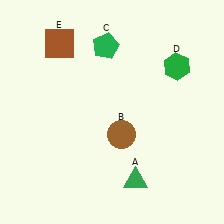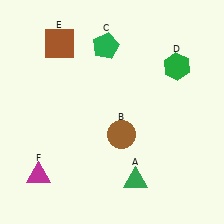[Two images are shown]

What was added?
A magenta triangle (F) was added in Image 2.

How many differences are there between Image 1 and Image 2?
There is 1 difference between the two images.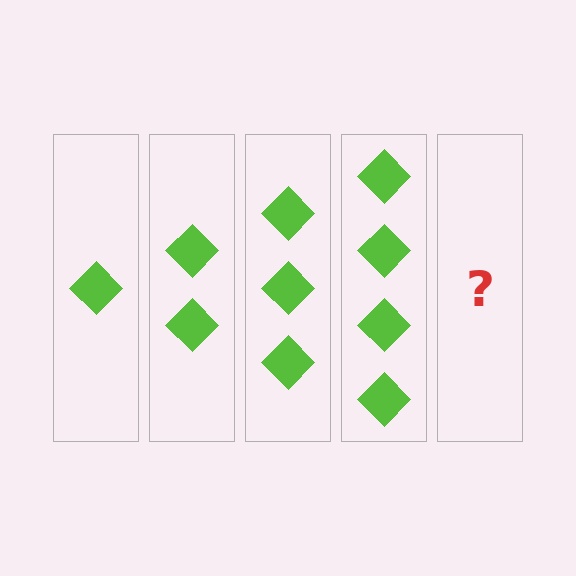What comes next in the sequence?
The next element should be 5 diamonds.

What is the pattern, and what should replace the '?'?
The pattern is that each step adds one more diamond. The '?' should be 5 diamonds.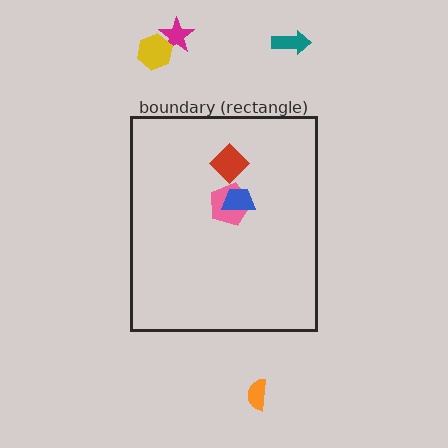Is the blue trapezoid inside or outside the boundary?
Inside.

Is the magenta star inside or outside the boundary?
Outside.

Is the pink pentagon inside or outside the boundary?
Inside.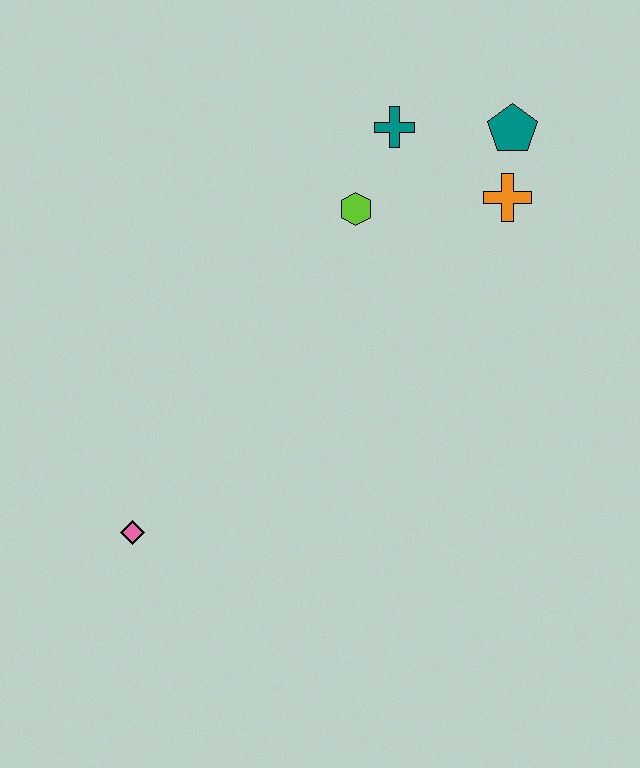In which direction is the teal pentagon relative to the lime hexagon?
The teal pentagon is to the right of the lime hexagon.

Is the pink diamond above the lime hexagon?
No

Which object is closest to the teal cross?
The lime hexagon is closest to the teal cross.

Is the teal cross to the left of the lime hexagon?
No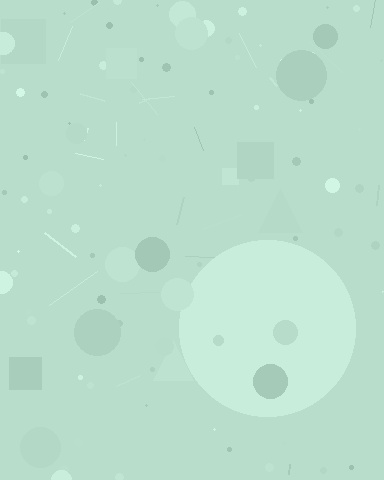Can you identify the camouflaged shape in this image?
The camouflaged shape is a circle.